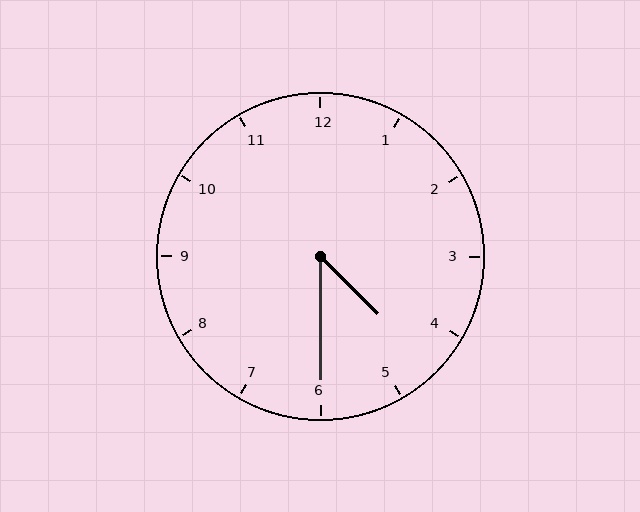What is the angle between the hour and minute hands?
Approximately 45 degrees.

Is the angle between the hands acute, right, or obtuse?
It is acute.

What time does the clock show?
4:30.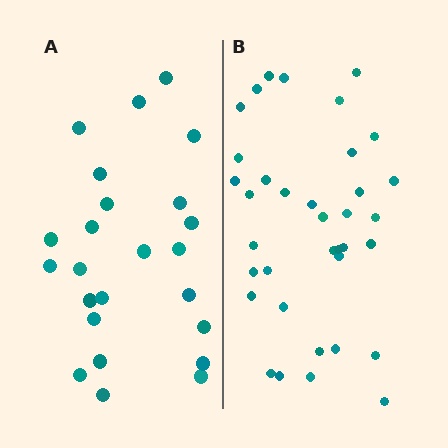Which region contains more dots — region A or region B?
Region B (the right region) has more dots.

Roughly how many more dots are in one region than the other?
Region B has roughly 12 or so more dots than region A.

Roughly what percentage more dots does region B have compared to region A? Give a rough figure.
About 50% more.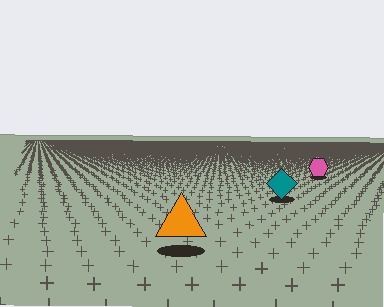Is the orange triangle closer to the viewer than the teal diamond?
Yes. The orange triangle is closer — you can tell from the texture gradient: the ground texture is coarser near it.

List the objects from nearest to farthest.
From nearest to farthest: the orange triangle, the teal diamond, the pink hexagon.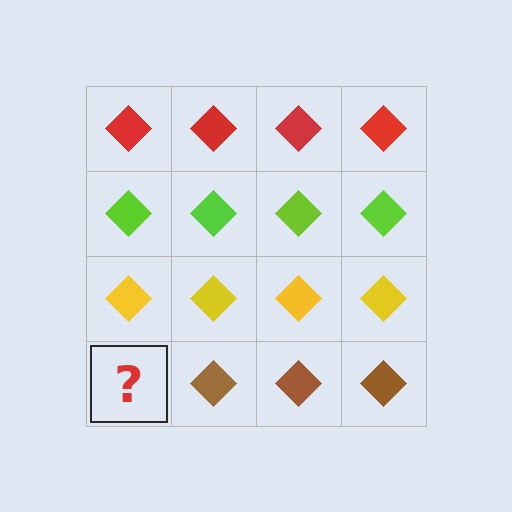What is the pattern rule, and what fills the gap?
The rule is that each row has a consistent color. The gap should be filled with a brown diamond.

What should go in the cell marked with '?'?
The missing cell should contain a brown diamond.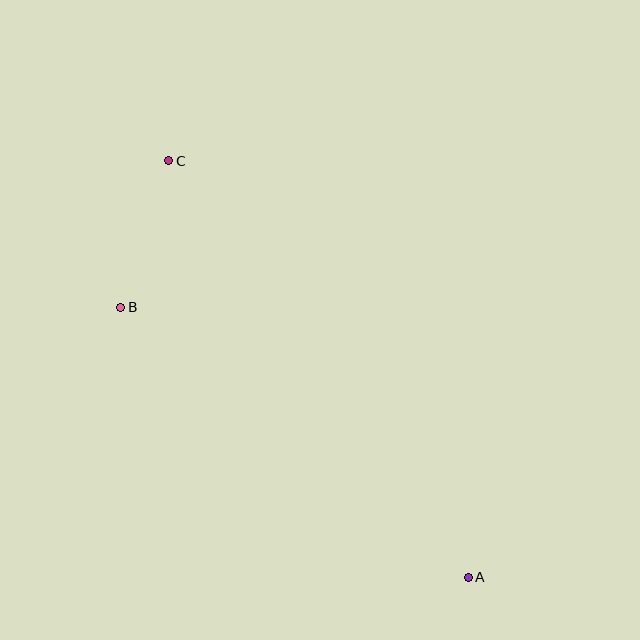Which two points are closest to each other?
Points B and C are closest to each other.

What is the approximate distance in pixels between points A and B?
The distance between A and B is approximately 440 pixels.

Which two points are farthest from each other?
Points A and C are farthest from each other.